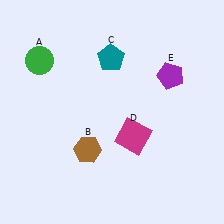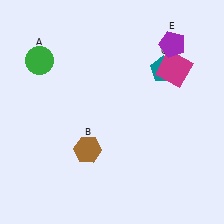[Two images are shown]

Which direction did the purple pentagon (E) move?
The purple pentagon (E) moved up.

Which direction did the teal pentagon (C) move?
The teal pentagon (C) moved right.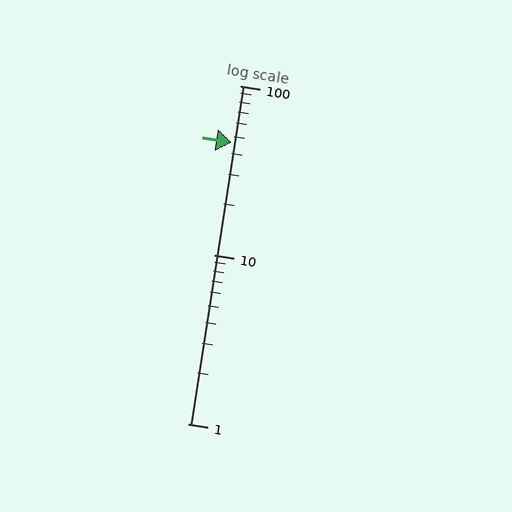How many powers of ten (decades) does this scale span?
The scale spans 2 decades, from 1 to 100.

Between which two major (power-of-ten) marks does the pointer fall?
The pointer is between 10 and 100.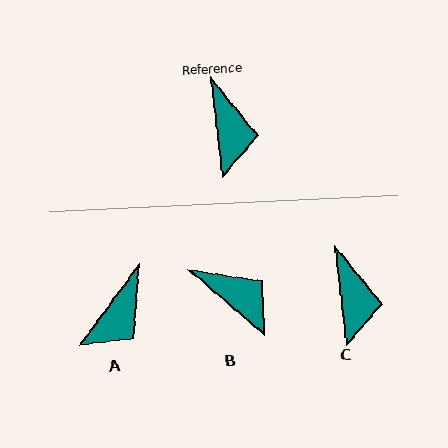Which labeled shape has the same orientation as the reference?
C.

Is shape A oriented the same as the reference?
No, it is off by about 43 degrees.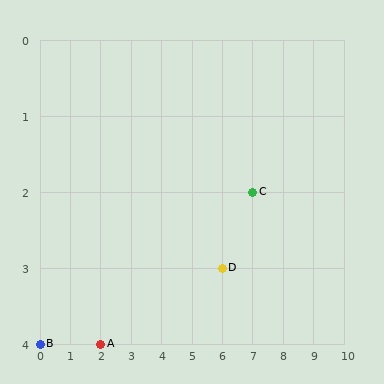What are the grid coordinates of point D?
Point D is at grid coordinates (6, 3).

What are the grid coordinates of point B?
Point B is at grid coordinates (0, 4).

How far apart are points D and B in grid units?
Points D and B are 6 columns and 1 row apart (about 6.1 grid units diagonally).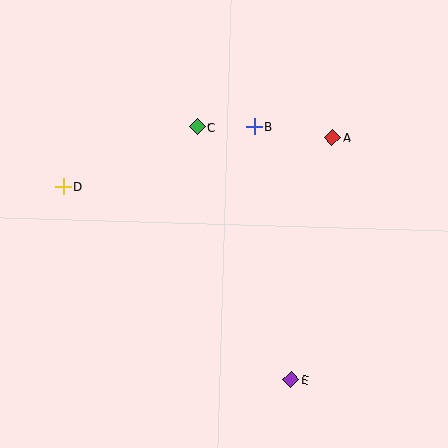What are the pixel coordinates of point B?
Point B is at (254, 127).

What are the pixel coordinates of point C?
Point C is at (197, 127).